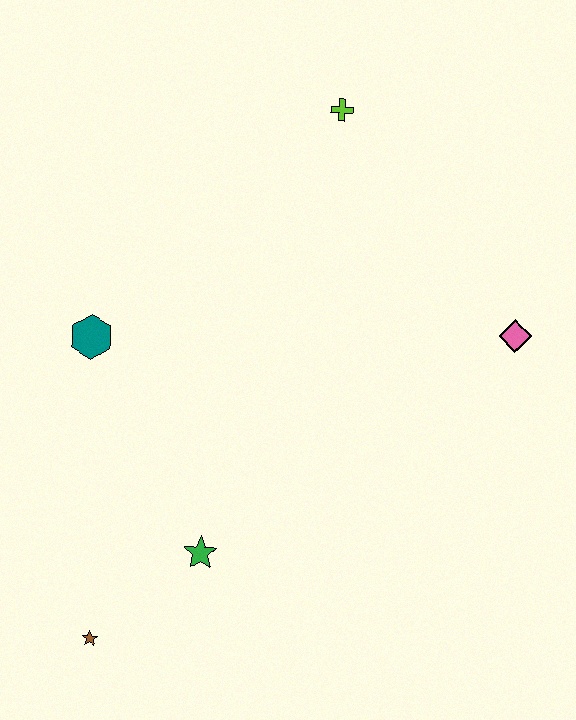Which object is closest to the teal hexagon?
The green star is closest to the teal hexagon.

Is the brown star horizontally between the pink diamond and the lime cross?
No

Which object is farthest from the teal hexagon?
The pink diamond is farthest from the teal hexagon.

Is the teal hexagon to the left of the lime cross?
Yes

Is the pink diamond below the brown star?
No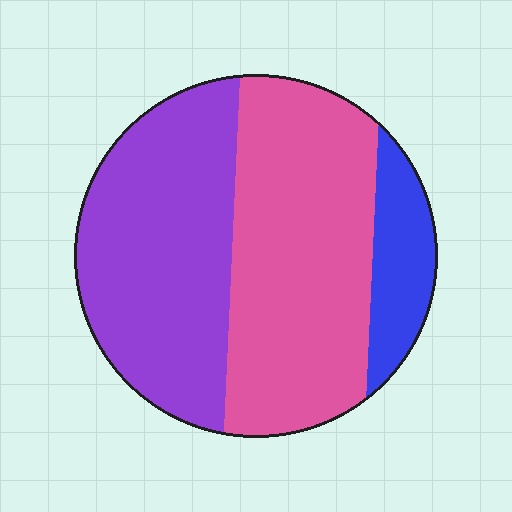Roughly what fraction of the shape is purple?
Purple covers roughly 40% of the shape.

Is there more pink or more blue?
Pink.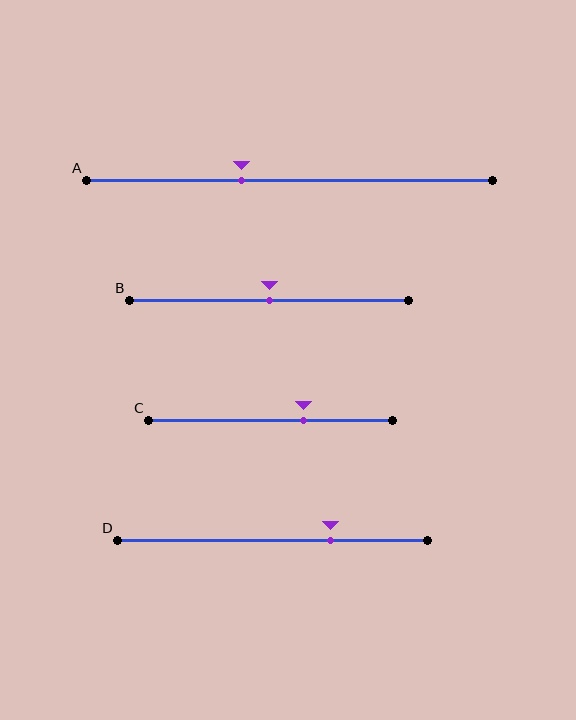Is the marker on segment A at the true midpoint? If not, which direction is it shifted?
No, the marker on segment A is shifted to the left by about 12% of the segment length.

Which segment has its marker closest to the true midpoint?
Segment B has its marker closest to the true midpoint.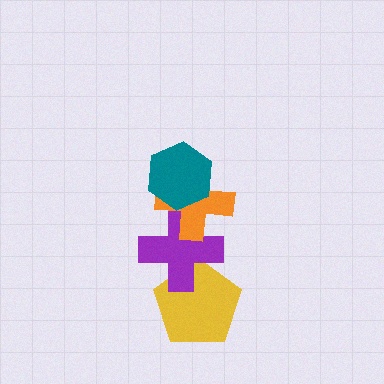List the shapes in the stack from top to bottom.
From top to bottom: the teal hexagon, the orange cross, the purple cross, the yellow pentagon.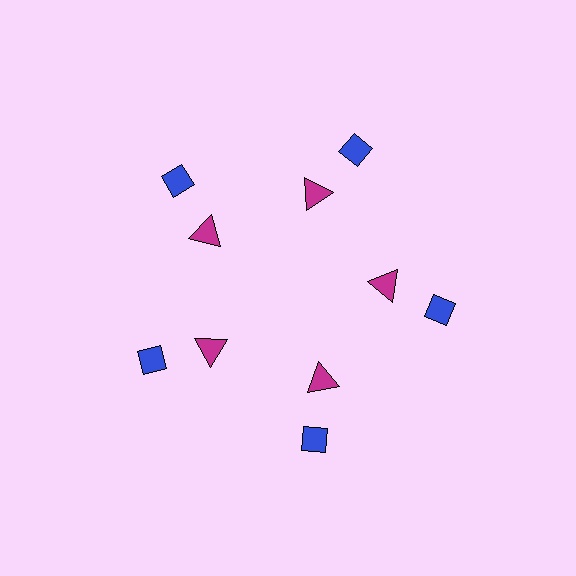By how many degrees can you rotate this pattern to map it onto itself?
The pattern maps onto itself every 72 degrees of rotation.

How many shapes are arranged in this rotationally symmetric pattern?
There are 10 shapes, arranged in 5 groups of 2.